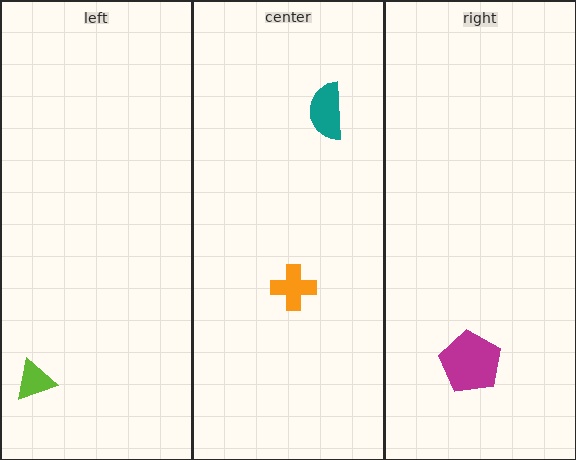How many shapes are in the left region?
1.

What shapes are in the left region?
The lime triangle.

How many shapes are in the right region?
1.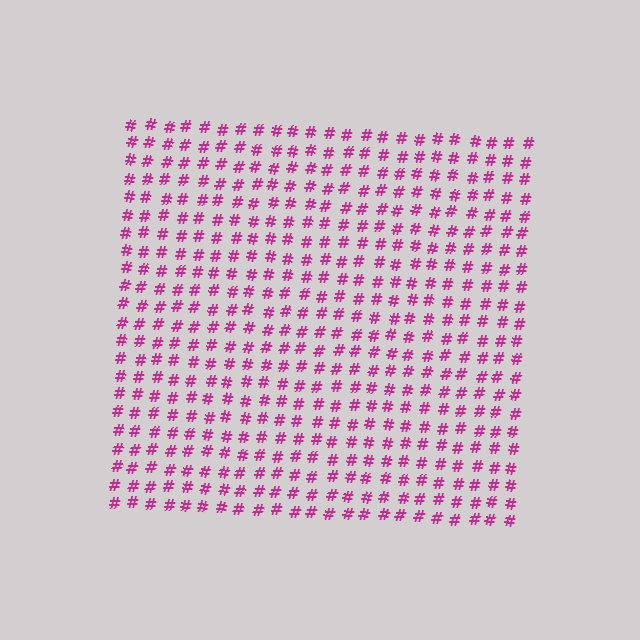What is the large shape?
The large shape is a square.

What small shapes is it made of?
It is made of small hash symbols.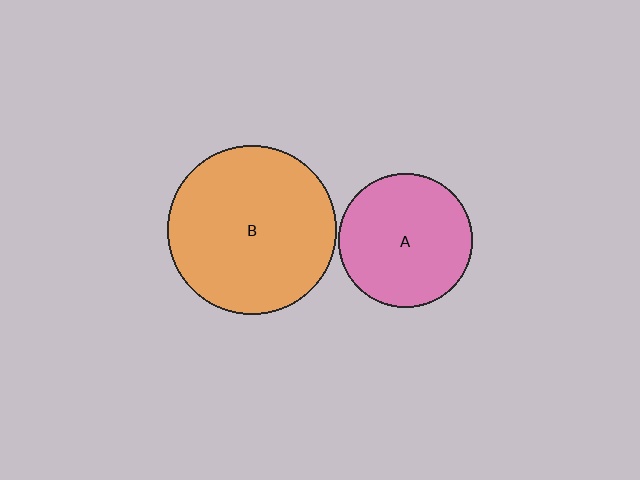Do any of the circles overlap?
No, none of the circles overlap.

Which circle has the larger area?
Circle B (orange).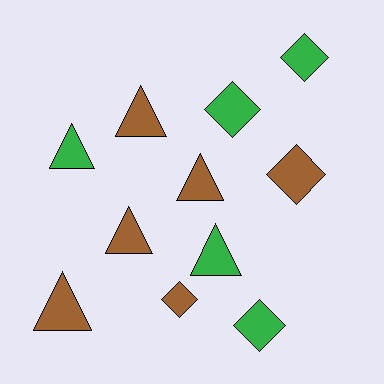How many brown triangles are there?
There are 4 brown triangles.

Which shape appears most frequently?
Triangle, with 6 objects.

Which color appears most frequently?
Brown, with 6 objects.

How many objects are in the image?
There are 11 objects.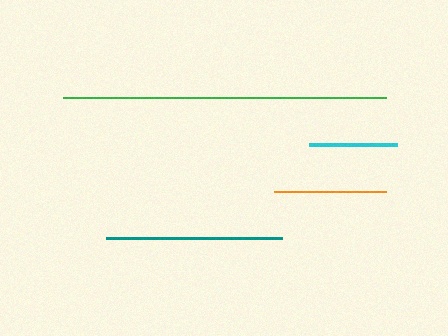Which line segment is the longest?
The green line is the longest at approximately 323 pixels.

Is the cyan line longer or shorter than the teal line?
The teal line is longer than the cyan line.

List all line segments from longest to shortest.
From longest to shortest: green, teal, orange, cyan.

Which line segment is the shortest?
The cyan line is the shortest at approximately 88 pixels.